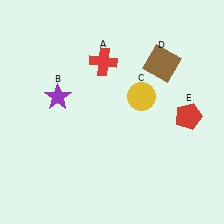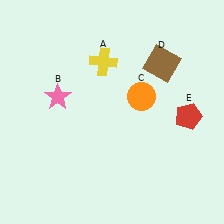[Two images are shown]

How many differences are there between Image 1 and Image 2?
There are 3 differences between the two images.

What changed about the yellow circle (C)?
In Image 1, C is yellow. In Image 2, it changed to orange.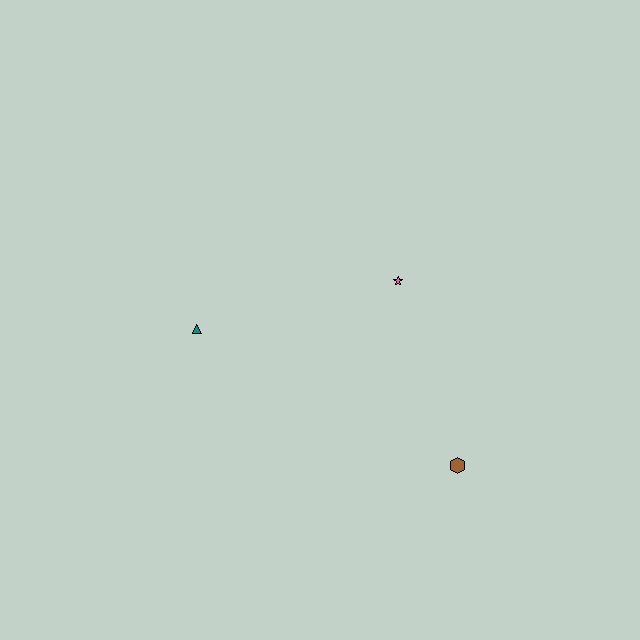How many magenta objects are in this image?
There are no magenta objects.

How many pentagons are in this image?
There are no pentagons.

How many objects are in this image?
There are 3 objects.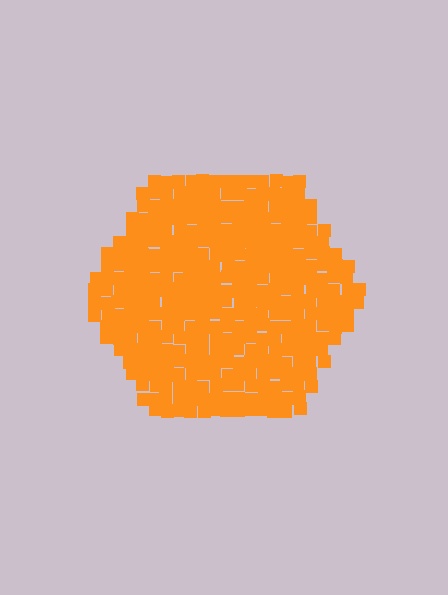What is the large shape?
The large shape is a hexagon.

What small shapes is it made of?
It is made of small squares.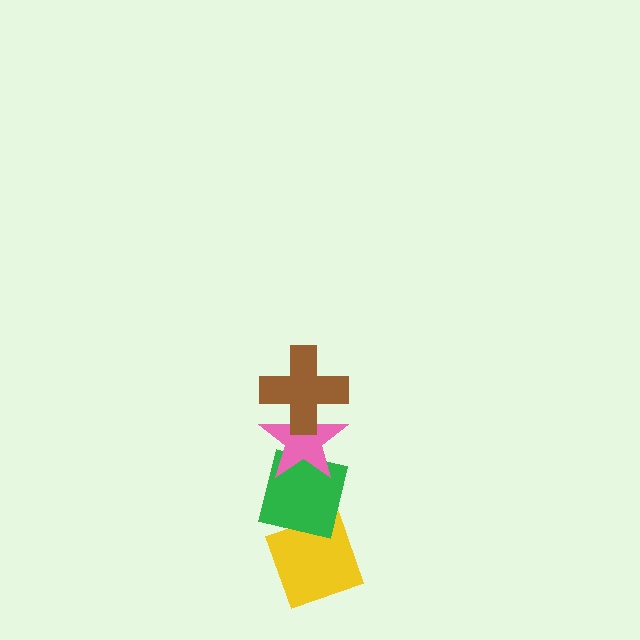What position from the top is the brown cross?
The brown cross is 1st from the top.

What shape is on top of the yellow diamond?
The green square is on top of the yellow diamond.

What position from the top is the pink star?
The pink star is 2nd from the top.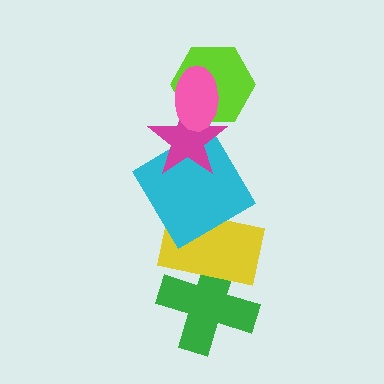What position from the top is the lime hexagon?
The lime hexagon is 2nd from the top.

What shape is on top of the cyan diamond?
The magenta star is on top of the cyan diamond.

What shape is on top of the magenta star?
The lime hexagon is on top of the magenta star.